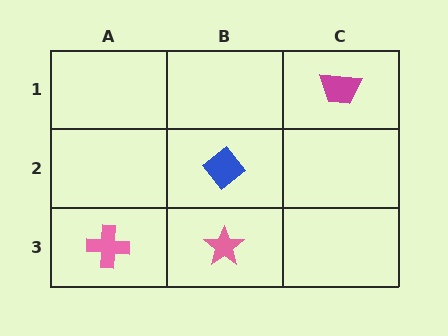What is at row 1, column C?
A magenta trapezoid.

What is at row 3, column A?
A pink cross.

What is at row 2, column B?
A blue diamond.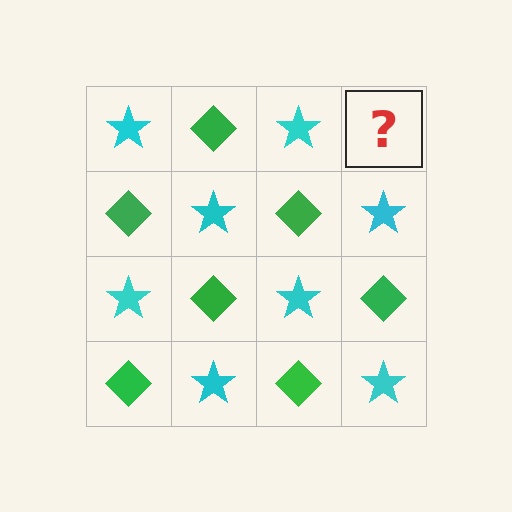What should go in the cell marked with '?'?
The missing cell should contain a green diamond.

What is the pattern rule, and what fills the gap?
The rule is that it alternates cyan star and green diamond in a checkerboard pattern. The gap should be filled with a green diamond.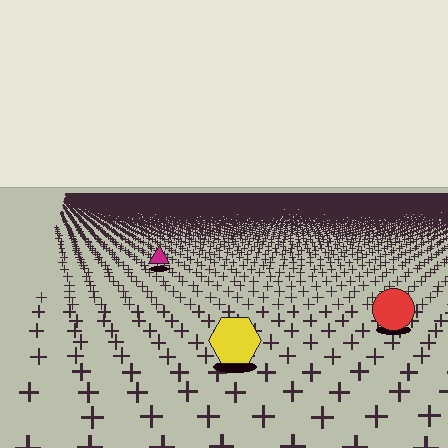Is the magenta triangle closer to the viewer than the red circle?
No. The red circle is closer — you can tell from the texture gradient: the ground texture is coarser near it.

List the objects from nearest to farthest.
From nearest to farthest: the yellow hexagon, the red circle, the magenta triangle.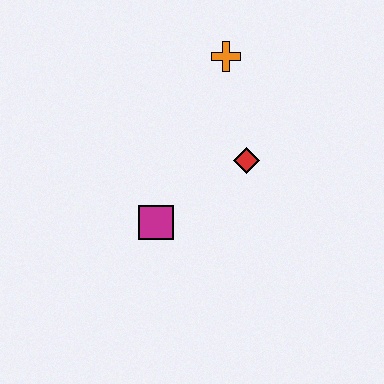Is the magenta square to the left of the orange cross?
Yes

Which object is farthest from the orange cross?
The magenta square is farthest from the orange cross.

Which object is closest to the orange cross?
The red diamond is closest to the orange cross.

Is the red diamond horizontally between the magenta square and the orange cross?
No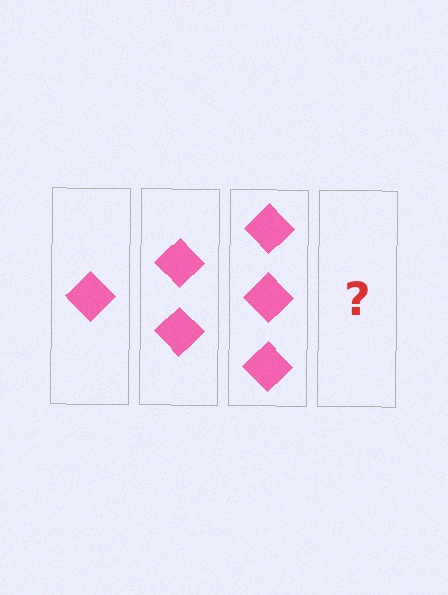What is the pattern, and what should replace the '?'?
The pattern is that each step adds one more diamond. The '?' should be 4 diamonds.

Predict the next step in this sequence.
The next step is 4 diamonds.